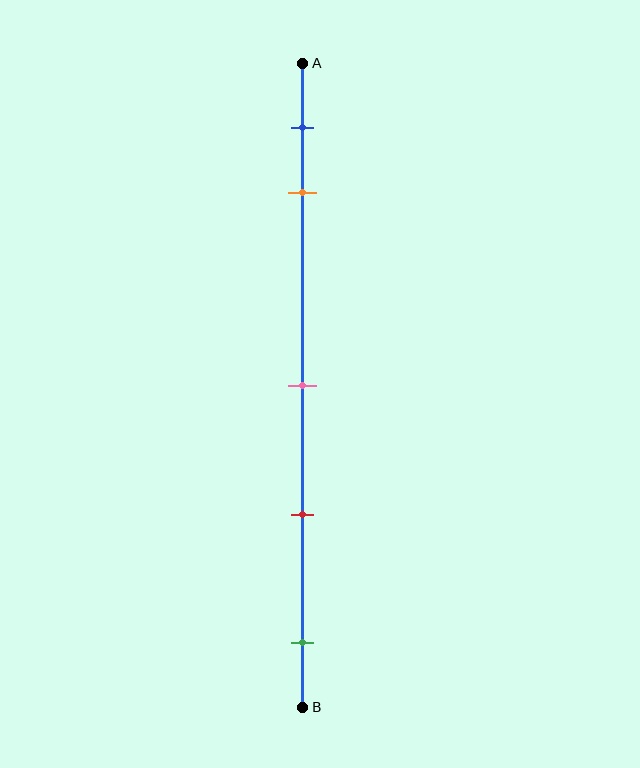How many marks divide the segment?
There are 5 marks dividing the segment.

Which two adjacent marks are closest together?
The blue and orange marks are the closest adjacent pair.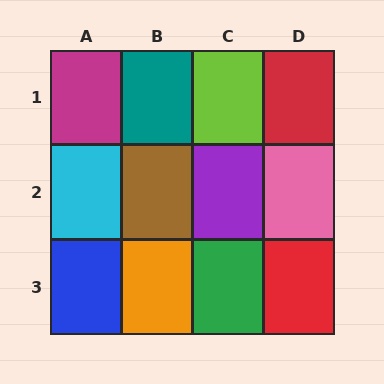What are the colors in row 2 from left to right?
Cyan, brown, purple, pink.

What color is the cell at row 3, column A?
Blue.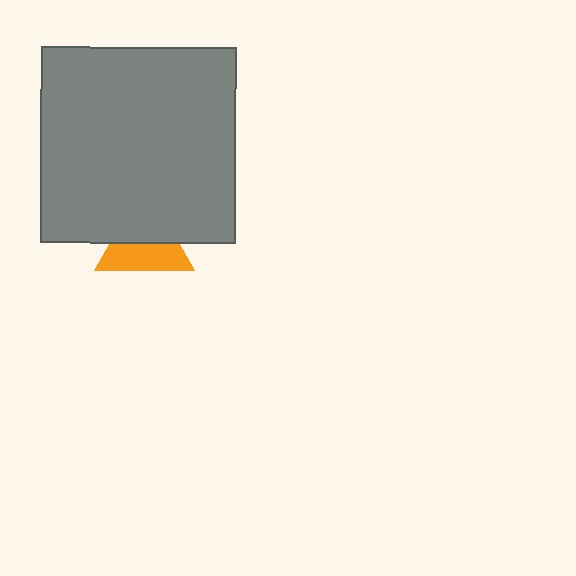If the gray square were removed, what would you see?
You would see the complete orange triangle.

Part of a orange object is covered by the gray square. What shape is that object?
It is a triangle.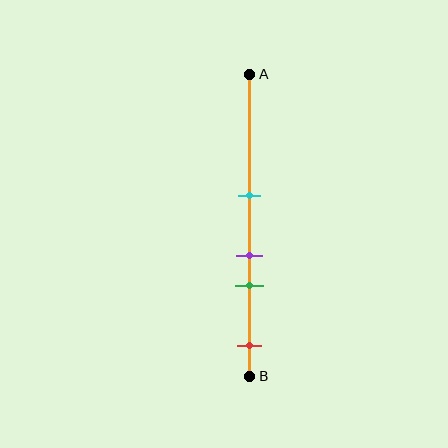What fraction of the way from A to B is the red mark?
The red mark is approximately 90% (0.9) of the way from A to B.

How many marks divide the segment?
There are 4 marks dividing the segment.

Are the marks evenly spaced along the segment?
No, the marks are not evenly spaced.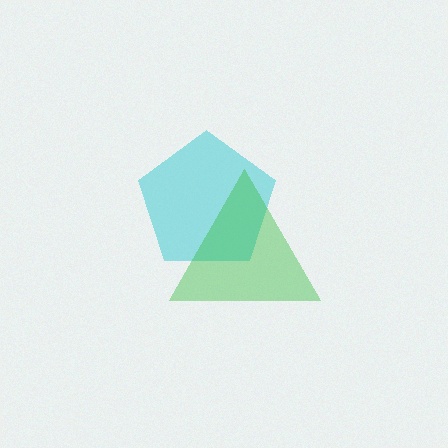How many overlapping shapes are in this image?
There are 2 overlapping shapes in the image.